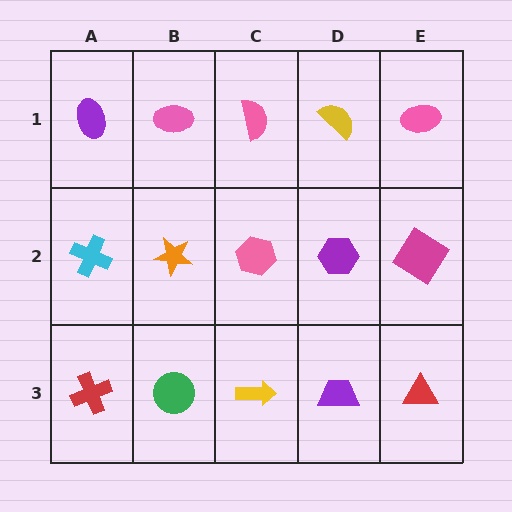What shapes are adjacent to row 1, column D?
A purple hexagon (row 2, column D), a pink semicircle (row 1, column C), a pink ellipse (row 1, column E).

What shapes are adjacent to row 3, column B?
An orange star (row 2, column B), a red cross (row 3, column A), a yellow arrow (row 3, column C).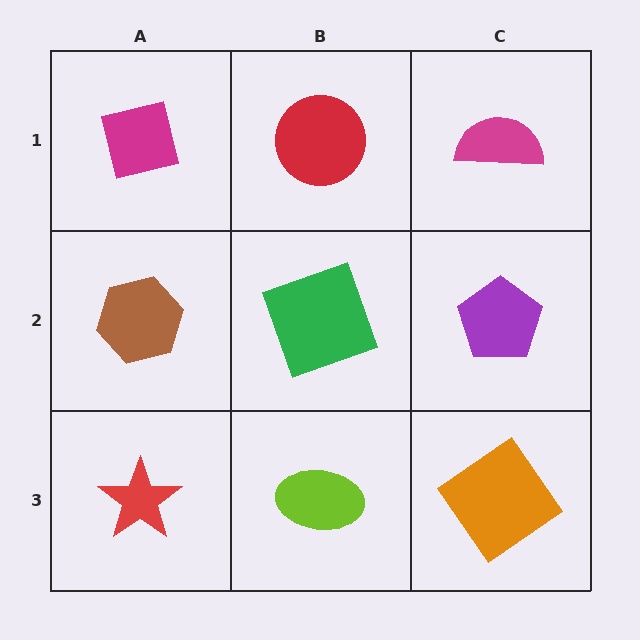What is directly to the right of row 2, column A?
A green square.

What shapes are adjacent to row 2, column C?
A magenta semicircle (row 1, column C), an orange diamond (row 3, column C), a green square (row 2, column B).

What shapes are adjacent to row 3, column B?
A green square (row 2, column B), a red star (row 3, column A), an orange diamond (row 3, column C).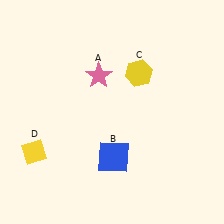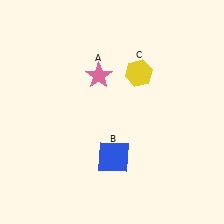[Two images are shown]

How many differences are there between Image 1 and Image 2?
There is 1 difference between the two images.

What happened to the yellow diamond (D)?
The yellow diamond (D) was removed in Image 2. It was in the bottom-left area of Image 1.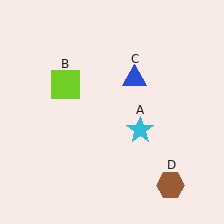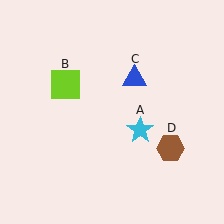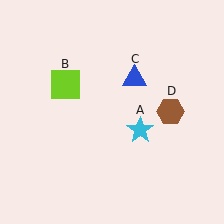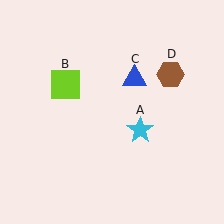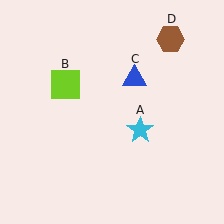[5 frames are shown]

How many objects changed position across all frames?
1 object changed position: brown hexagon (object D).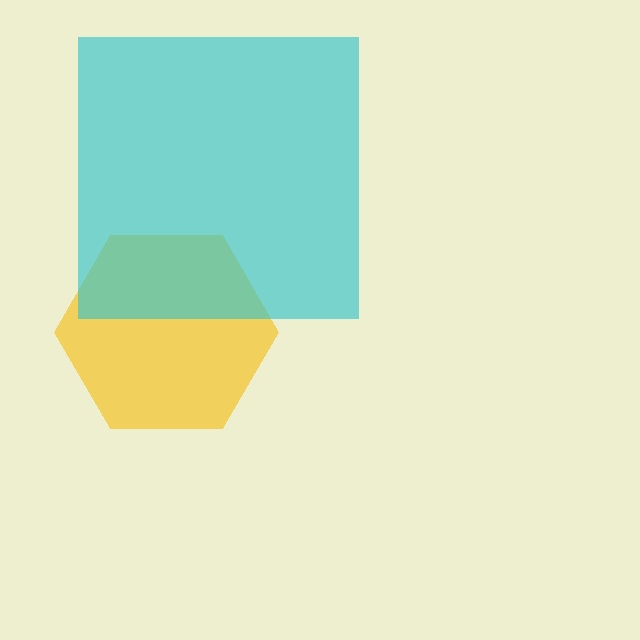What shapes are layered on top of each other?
The layered shapes are: a yellow hexagon, a cyan square.